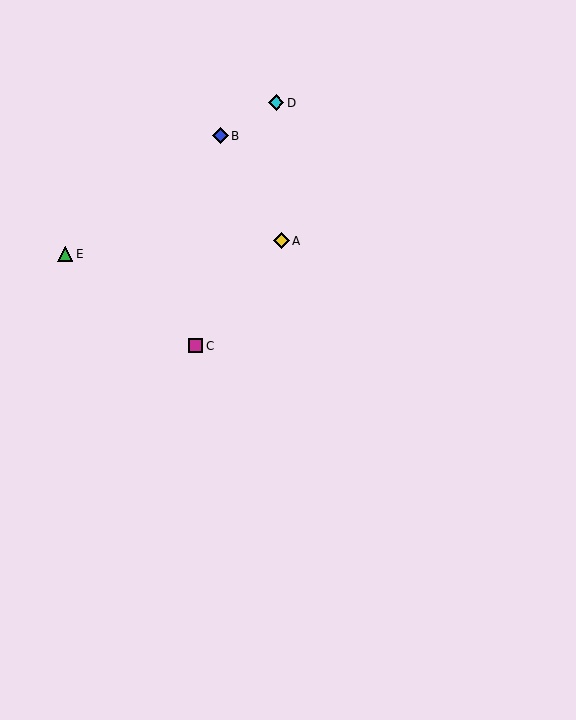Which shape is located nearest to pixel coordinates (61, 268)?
The green triangle (labeled E) at (65, 254) is nearest to that location.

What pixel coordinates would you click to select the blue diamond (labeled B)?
Click at (221, 136) to select the blue diamond B.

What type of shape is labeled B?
Shape B is a blue diamond.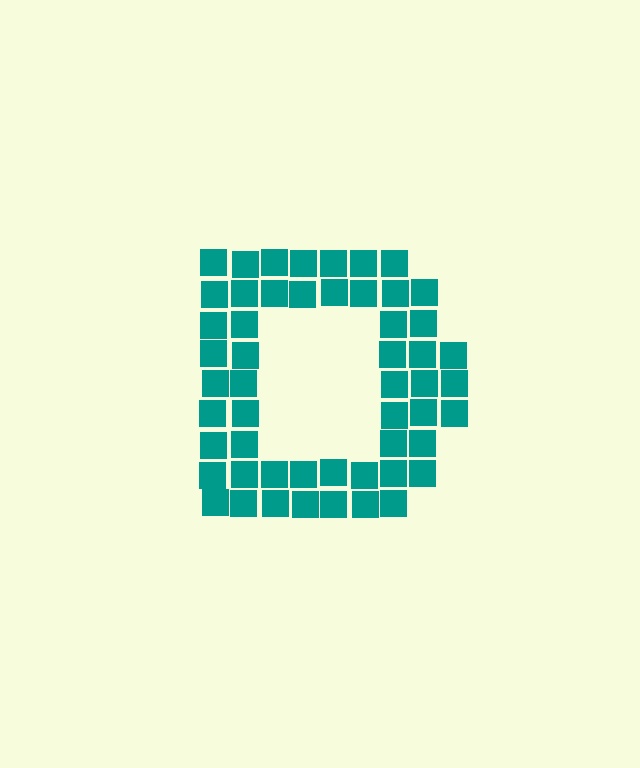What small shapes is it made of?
It is made of small squares.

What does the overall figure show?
The overall figure shows the letter D.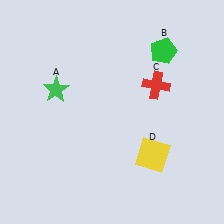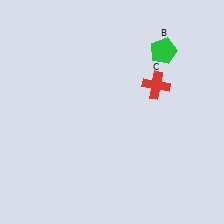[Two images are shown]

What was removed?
The yellow square (D), the green star (A) were removed in Image 2.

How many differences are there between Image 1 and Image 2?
There are 2 differences between the two images.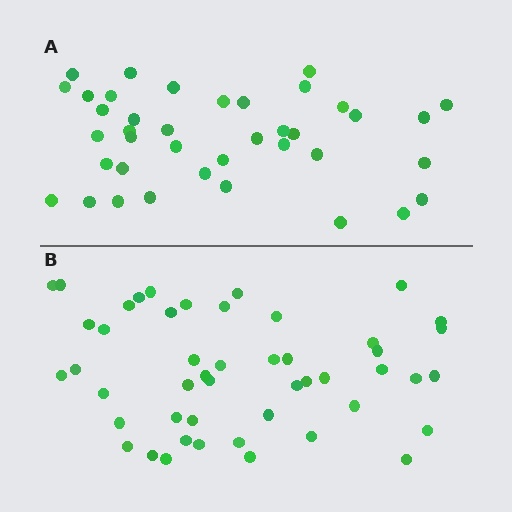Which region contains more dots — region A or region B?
Region B (the bottom region) has more dots.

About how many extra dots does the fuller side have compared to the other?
Region B has roughly 8 or so more dots than region A.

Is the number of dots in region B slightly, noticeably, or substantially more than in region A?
Region B has only slightly more — the two regions are fairly close. The ratio is roughly 1.2 to 1.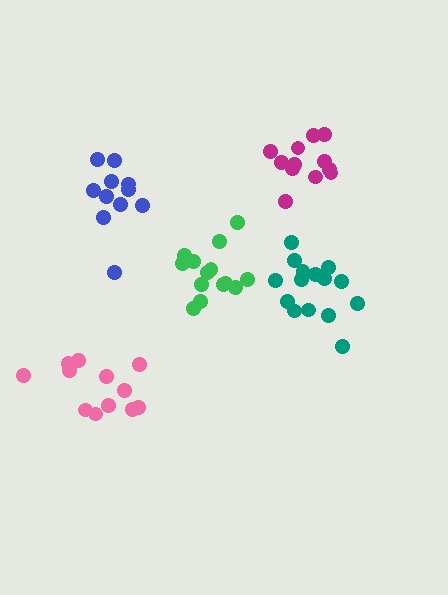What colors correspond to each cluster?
The clusters are colored: pink, magenta, green, teal, blue.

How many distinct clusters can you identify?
There are 5 distinct clusters.